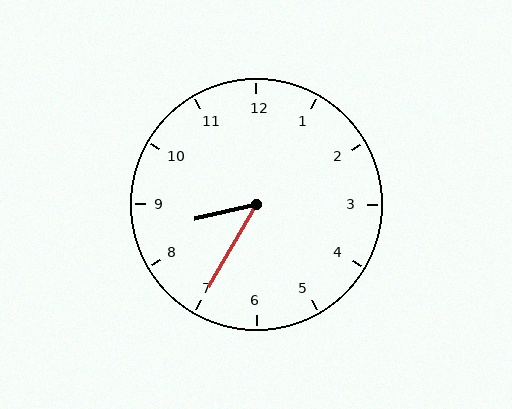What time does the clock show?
8:35.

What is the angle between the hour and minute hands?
Approximately 48 degrees.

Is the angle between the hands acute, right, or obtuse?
It is acute.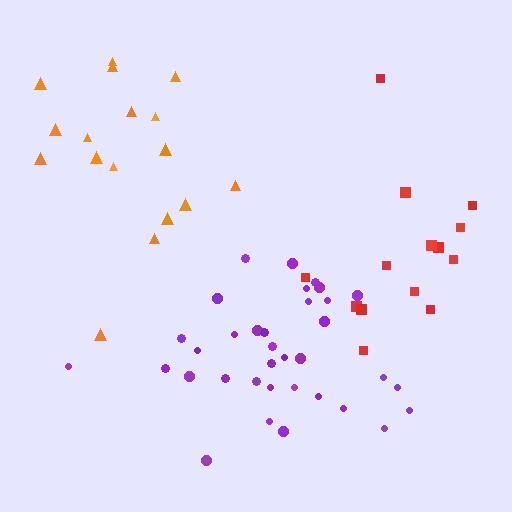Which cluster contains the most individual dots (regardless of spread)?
Purple (35).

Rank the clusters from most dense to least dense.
purple, orange, red.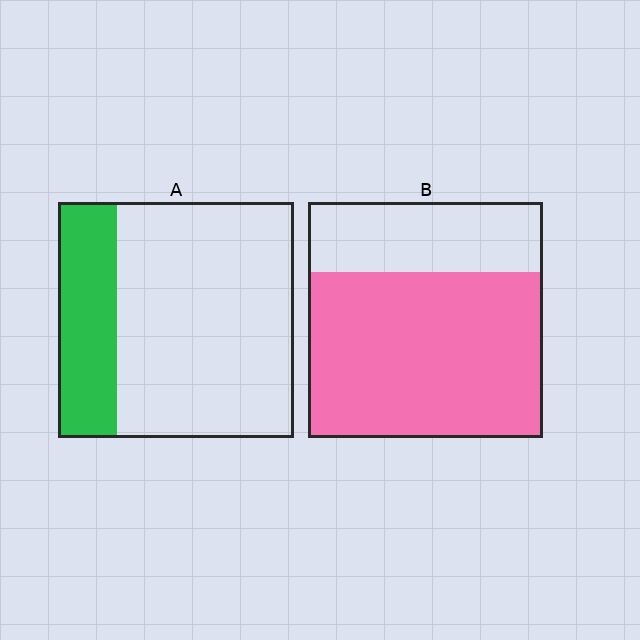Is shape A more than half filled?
No.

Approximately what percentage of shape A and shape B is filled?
A is approximately 25% and B is approximately 70%.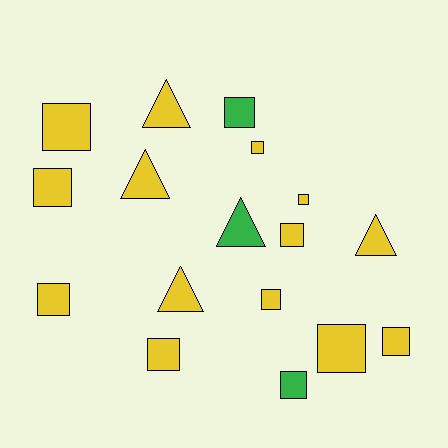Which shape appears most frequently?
Square, with 12 objects.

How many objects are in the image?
There are 17 objects.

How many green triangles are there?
There is 1 green triangle.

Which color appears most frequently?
Yellow, with 14 objects.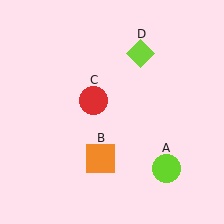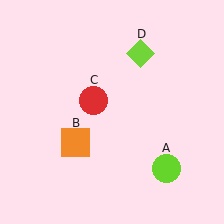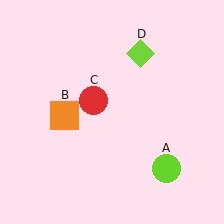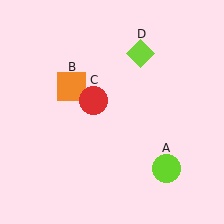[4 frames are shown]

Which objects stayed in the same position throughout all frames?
Lime circle (object A) and red circle (object C) and lime diamond (object D) remained stationary.